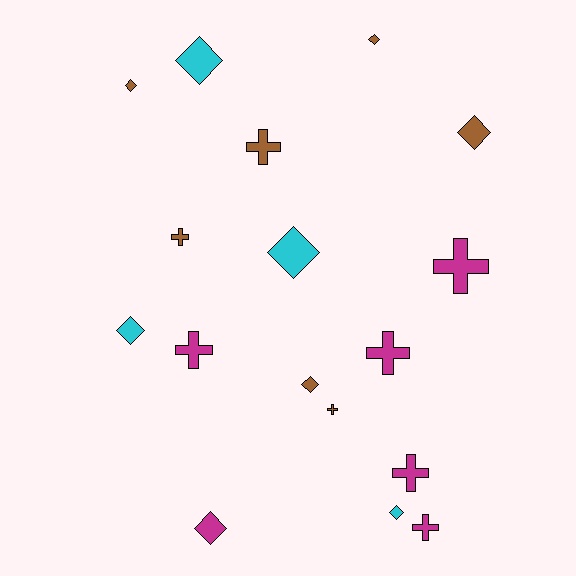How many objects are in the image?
There are 17 objects.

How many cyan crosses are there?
There are no cyan crosses.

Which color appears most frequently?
Brown, with 7 objects.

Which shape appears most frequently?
Diamond, with 9 objects.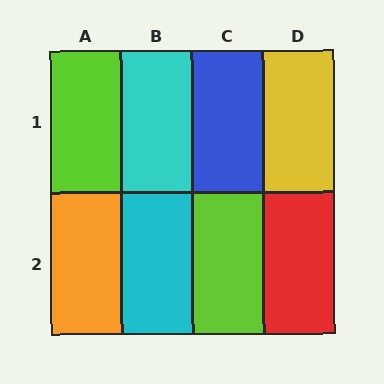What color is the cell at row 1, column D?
Yellow.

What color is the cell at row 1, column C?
Blue.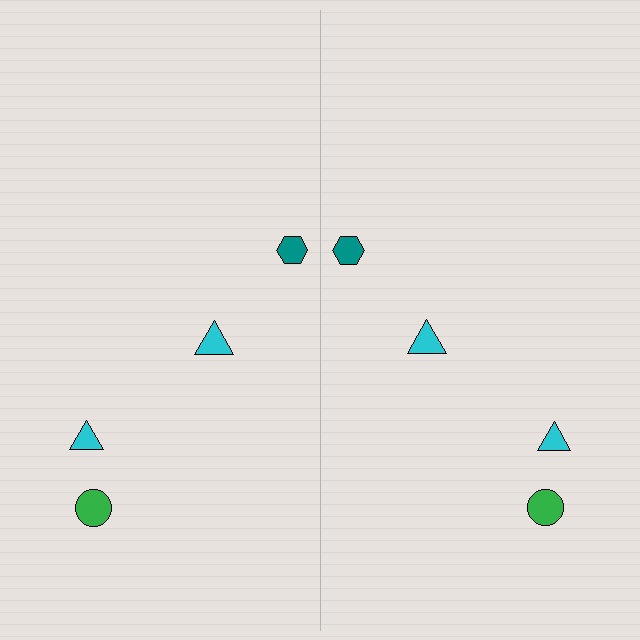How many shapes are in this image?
There are 8 shapes in this image.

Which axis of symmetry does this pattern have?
The pattern has a vertical axis of symmetry running through the center of the image.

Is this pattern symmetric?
Yes, this pattern has bilateral (reflection) symmetry.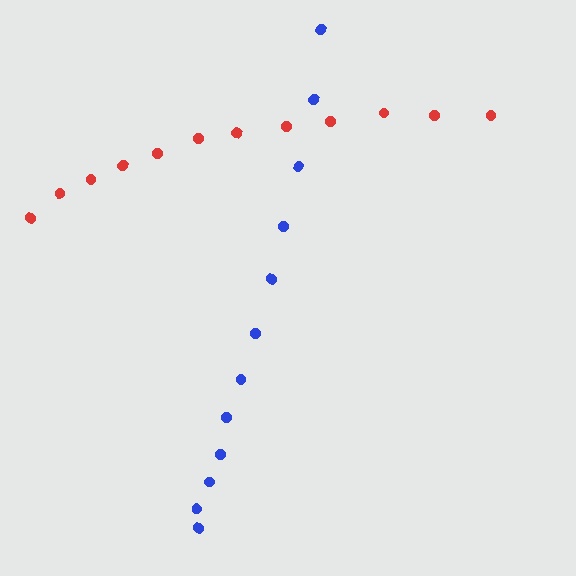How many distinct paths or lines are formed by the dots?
There are 2 distinct paths.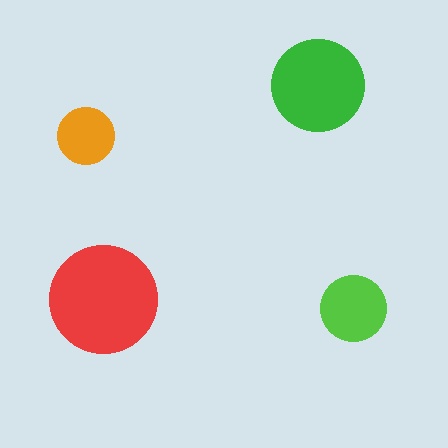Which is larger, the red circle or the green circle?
The red one.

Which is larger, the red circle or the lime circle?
The red one.